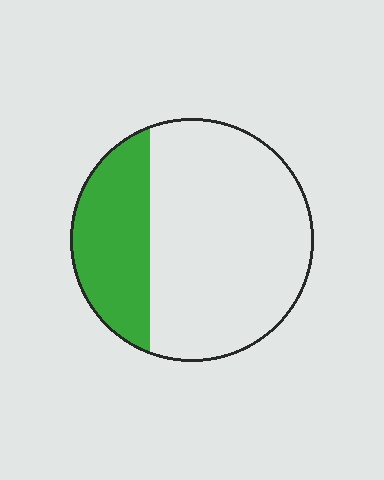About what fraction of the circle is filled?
About one quarter (1/4).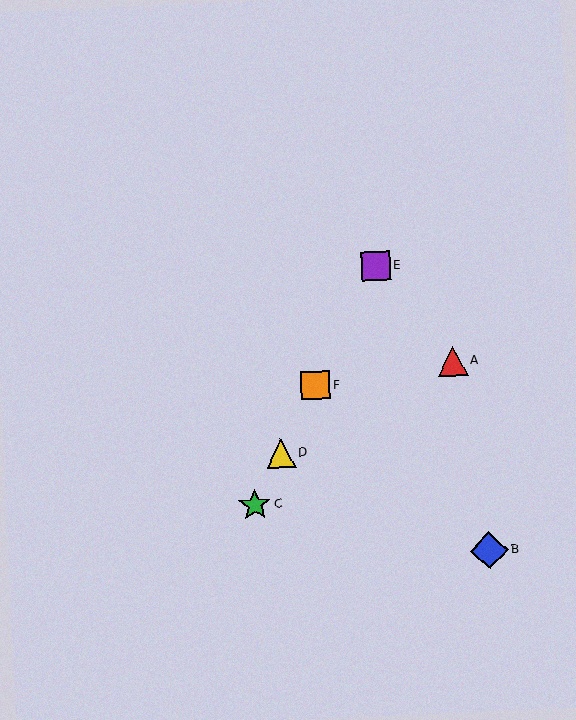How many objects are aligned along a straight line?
4 objects (C, D, E, F) are aligned along a straight line.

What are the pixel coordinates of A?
Object A is at (453, 361).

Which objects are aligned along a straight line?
Objects C, D, E, F are aligned along a straight line.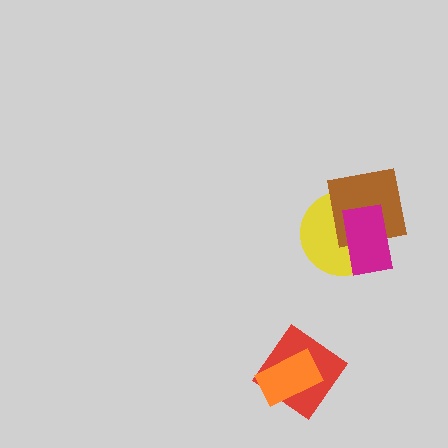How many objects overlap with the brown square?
2 objects overlap with the brown square.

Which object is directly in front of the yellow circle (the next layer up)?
The brown square is directly in front of the yellow circle.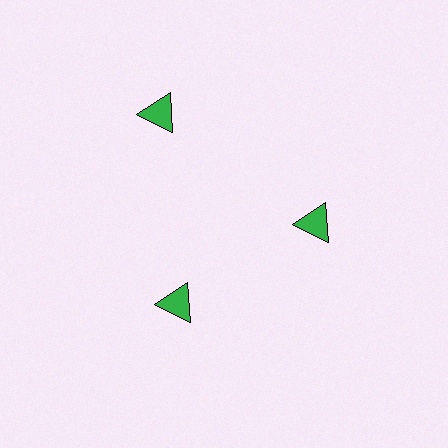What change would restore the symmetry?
The symmetry would be restored by moving it inward, back onto the ring so that all 3 triangles sit at equal angles and equal distance from the center.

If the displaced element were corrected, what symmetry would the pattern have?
It would have 3-fold rotational symmetry — the pattern would map onto itself every 120 degrees.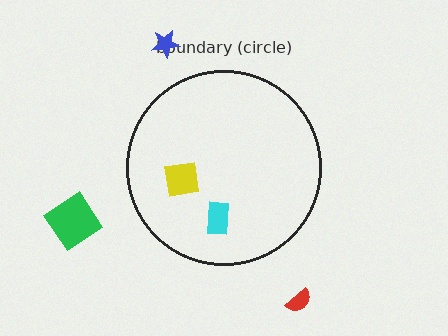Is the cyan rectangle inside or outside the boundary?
Inside.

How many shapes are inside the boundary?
2 inside, 3 outside.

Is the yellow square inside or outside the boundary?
Inside.